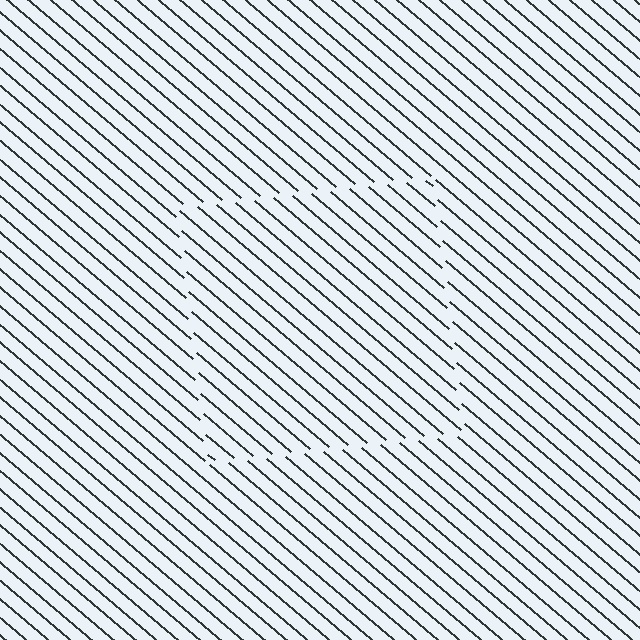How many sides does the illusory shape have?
4 sides — the line-ends trace a square.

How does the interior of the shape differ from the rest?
The interior of the shape contains the same grating, shifted by half a period — the contour is defined by the phase discontinuity where line-ends from the inner and outer gratings abut.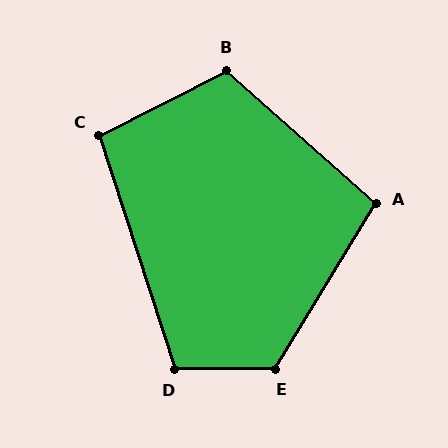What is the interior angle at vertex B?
Approximately 112 degrees (obtuse).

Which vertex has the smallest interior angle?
C, at approximately 99 degrees.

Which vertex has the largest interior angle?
E, at approximately 122 degrees.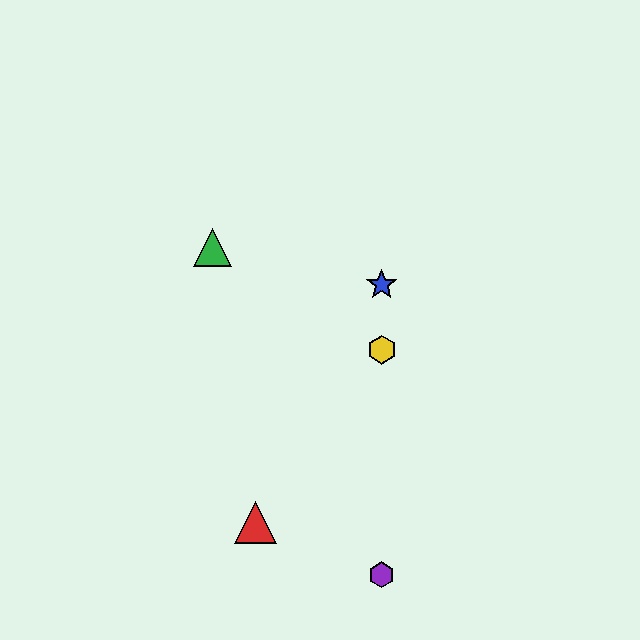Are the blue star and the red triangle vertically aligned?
No, the blue star is at x≈382 and the red triangle is at x≈255.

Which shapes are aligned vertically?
The blue star, the yellow hexagon, the purple hexagon are aligned vertically.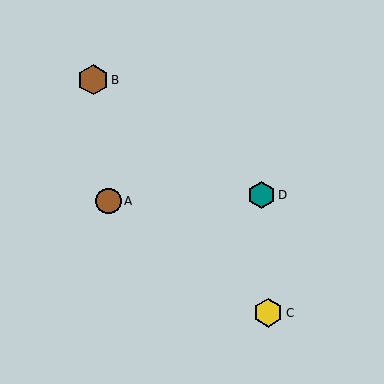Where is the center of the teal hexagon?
The center of the teal hexagon is at (261, 195).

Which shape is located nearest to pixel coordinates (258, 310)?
The yellow hexagon (labeled C) at (268, 313) is nearest to that location.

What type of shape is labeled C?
Shape C is a yellow hexagon.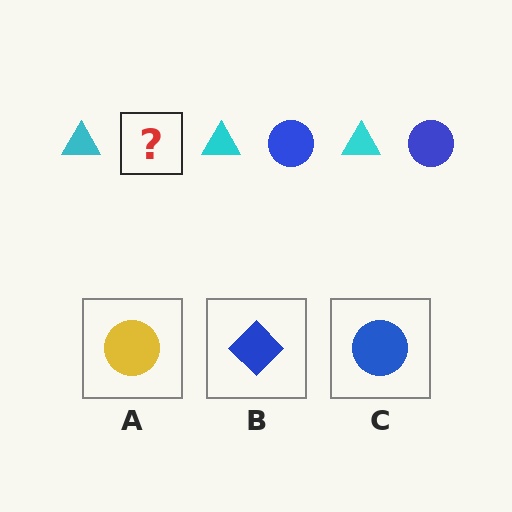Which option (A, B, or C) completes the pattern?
C.